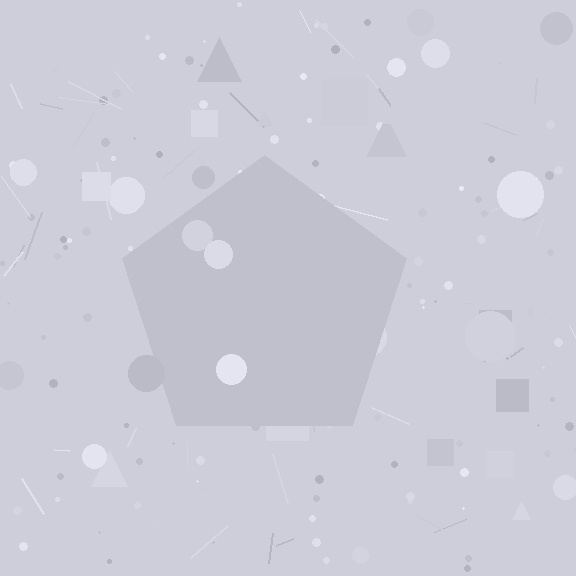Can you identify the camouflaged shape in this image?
The camouflaged shape is a pentagon.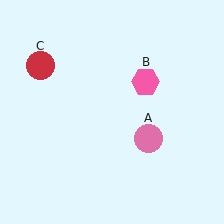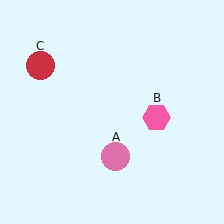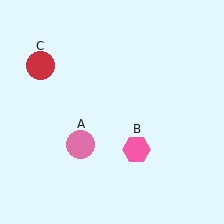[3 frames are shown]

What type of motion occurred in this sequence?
The pink circle (object A), pink hexagon (object B) rotated clockwise around the center of the scene.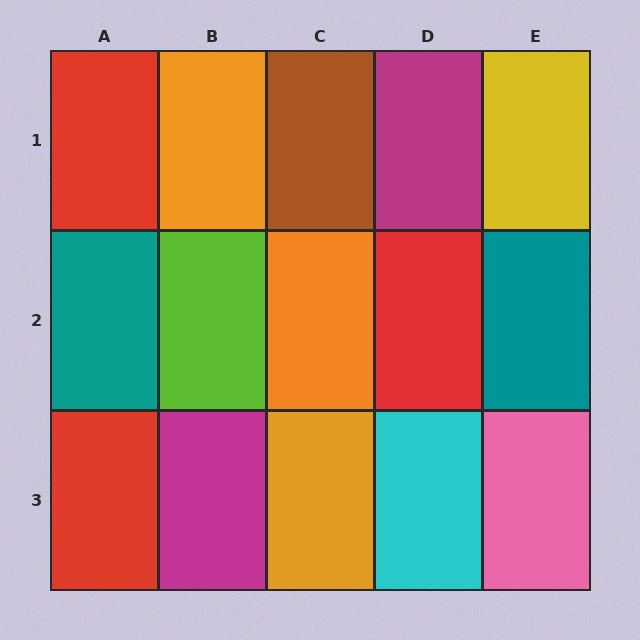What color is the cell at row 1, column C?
Brown.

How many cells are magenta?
2 cells are magenta.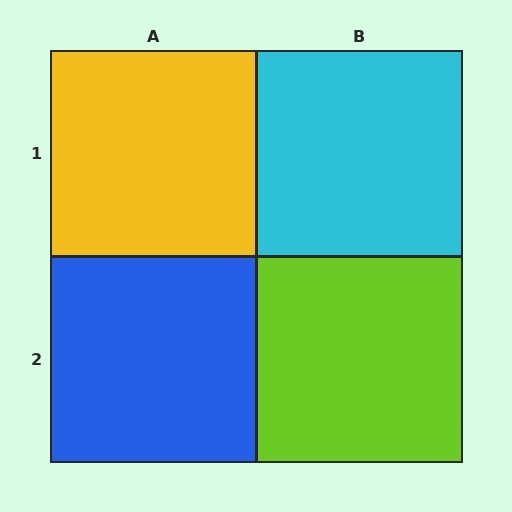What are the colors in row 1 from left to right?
Yellow, cyan.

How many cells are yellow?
1 cell is yellow.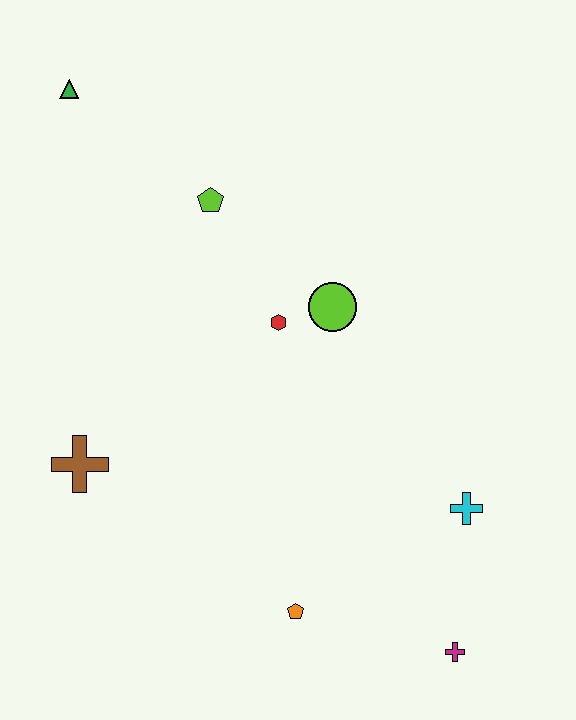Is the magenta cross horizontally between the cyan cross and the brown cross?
Yes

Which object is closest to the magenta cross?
The cyan cross is closest to the magenta cross.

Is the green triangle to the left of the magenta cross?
Yes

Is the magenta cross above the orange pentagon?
No